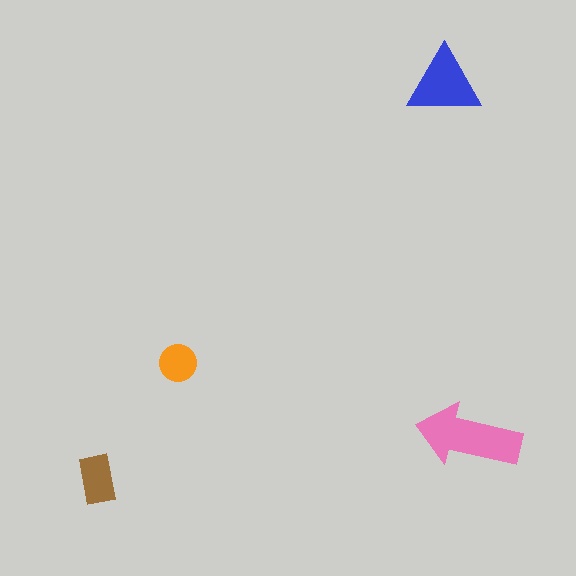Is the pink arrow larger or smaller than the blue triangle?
Larger.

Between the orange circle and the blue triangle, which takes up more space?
The blue triangle.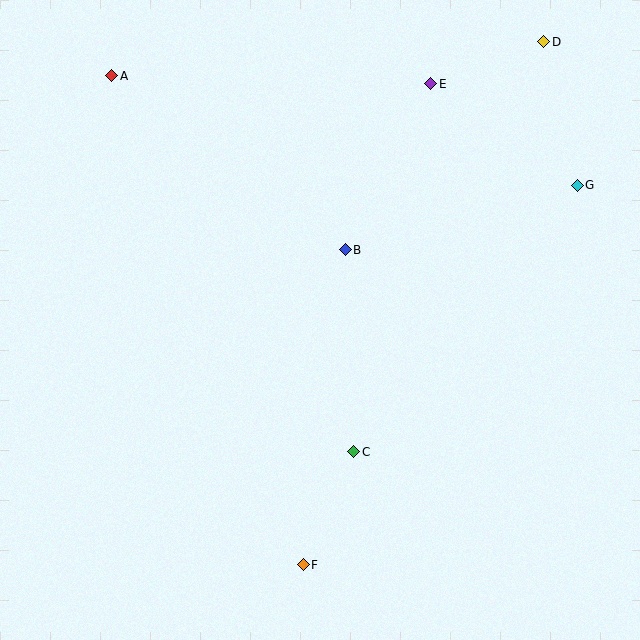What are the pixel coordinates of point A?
Point A is at (112, 76).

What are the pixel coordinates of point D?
Point D is at (543, 41).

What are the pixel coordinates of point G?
Point G is at (577, 185).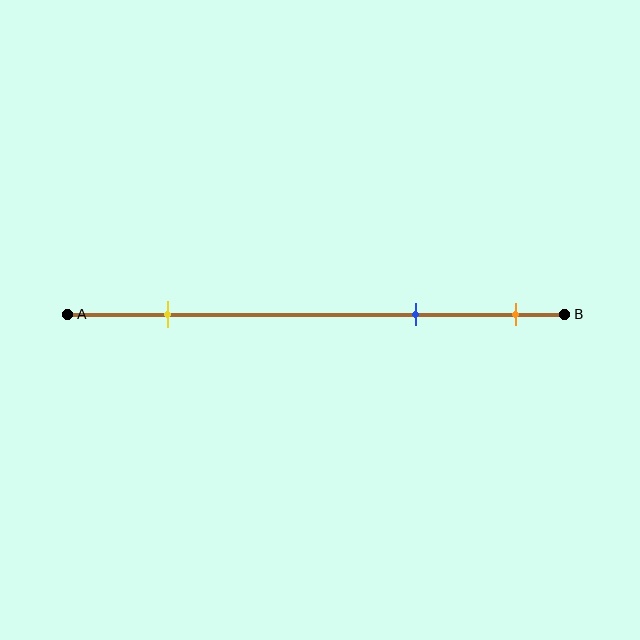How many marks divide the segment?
There are 3 marks dividing the segment.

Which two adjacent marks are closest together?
The blue and orange marks are the closest adjacent pair.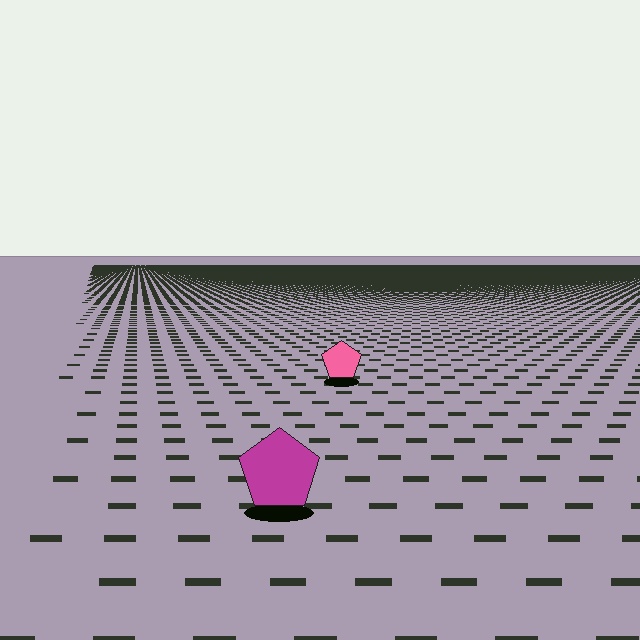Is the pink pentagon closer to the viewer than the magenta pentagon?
No. The magenta pentagon is closer — you can tell from the texture gradient: the ground texture is coarser near it.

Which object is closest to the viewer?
The magenta pentagon is closest. The texture marks near it are larger and more spread out.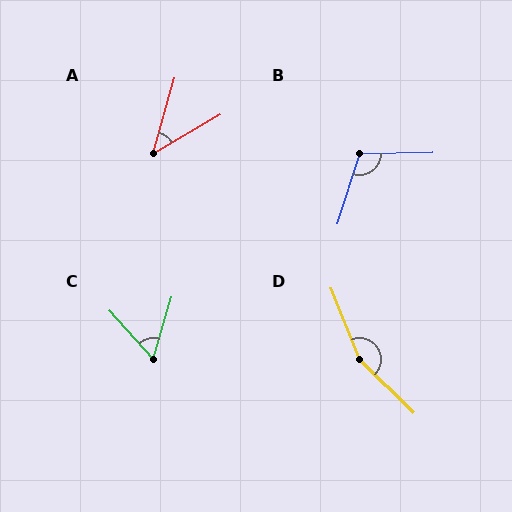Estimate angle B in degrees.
Approximately 109 degrees.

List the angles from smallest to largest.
A (44°), C (58°), B (109°), D (156°).